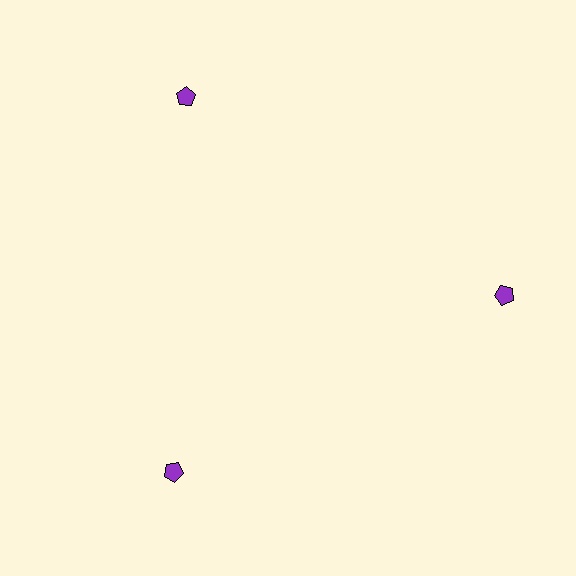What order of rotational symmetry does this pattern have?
This pattern has 3-fold rotational symmetry.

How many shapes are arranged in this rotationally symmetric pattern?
There are 3 shapes, arranged in 3 groups of 1.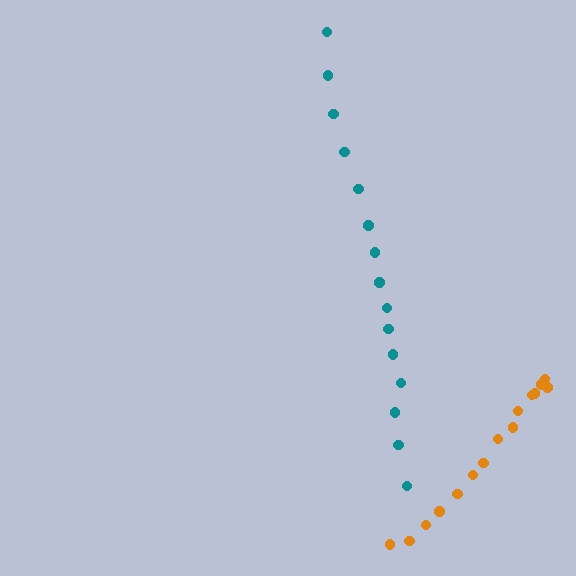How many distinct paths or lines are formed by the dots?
There are 2 distinct paths.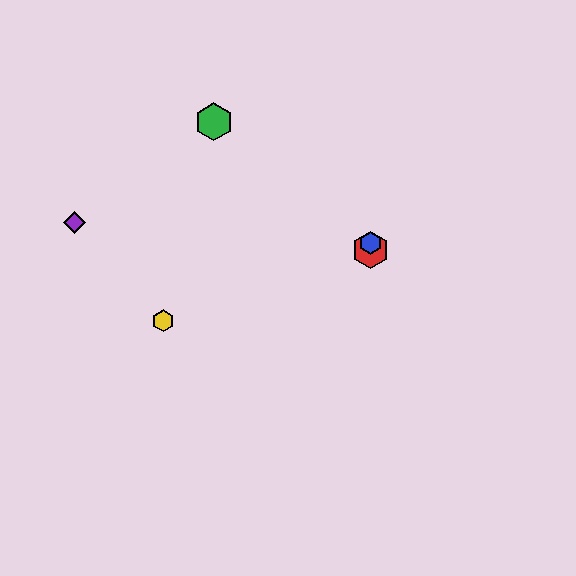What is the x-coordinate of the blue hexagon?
The blue hexagon is at x≈370.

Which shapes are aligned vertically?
The red hexagon, the blue hexagon are aligned vertically.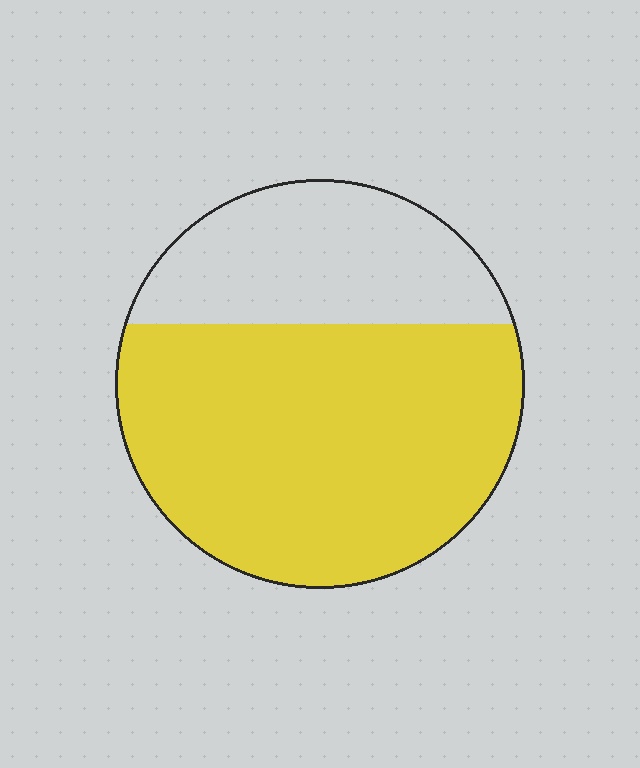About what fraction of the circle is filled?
About two thirds (2/3).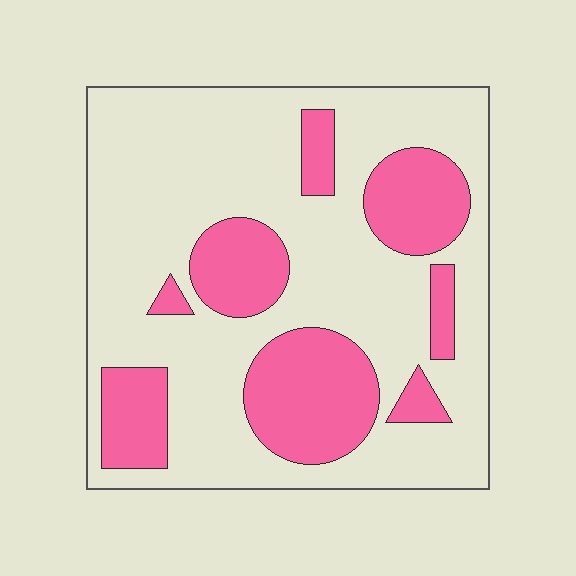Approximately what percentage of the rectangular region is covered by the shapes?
Approximately 30%.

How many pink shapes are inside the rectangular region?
8.